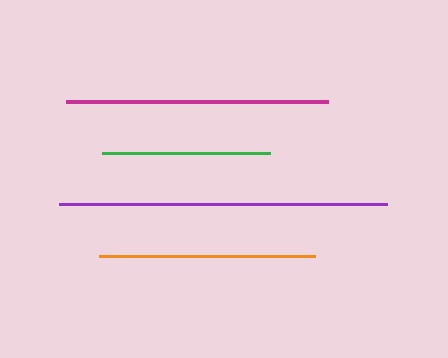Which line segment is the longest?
The purple line is the longest at approximately 329 pixels.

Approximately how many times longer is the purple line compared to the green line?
The purple line is approximately 2.0 times the length of the green line.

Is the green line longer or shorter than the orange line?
The orange line is longer than the green line.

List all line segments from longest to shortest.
From longest to shortest: purple, magenta, orange, green.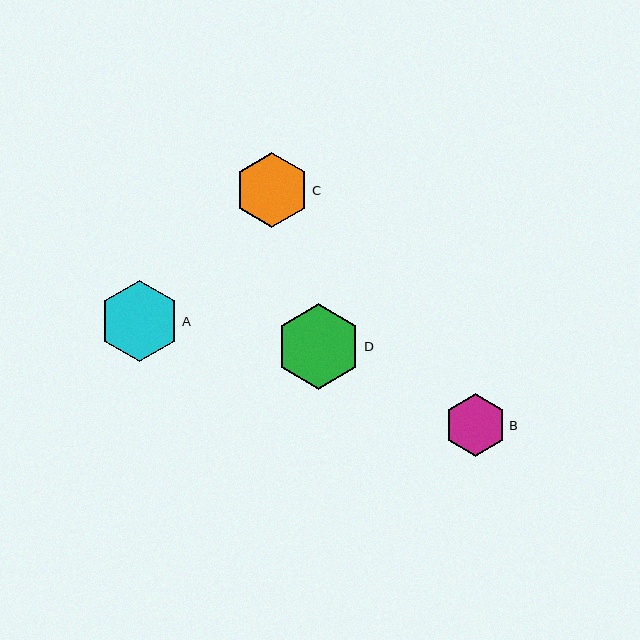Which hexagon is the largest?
Hexagon D is the largest with a size of approximately 85 pixels.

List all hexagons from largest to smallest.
From largest to smallest: D, A, C, B.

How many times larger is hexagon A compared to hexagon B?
Hexagon A is approximately 1.3 times the size of hexagon B.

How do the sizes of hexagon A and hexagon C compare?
Hexagon A and hexagon C are approximately the same size.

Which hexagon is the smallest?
Hexagon B is the smallest with a size of approximately 62 pixels.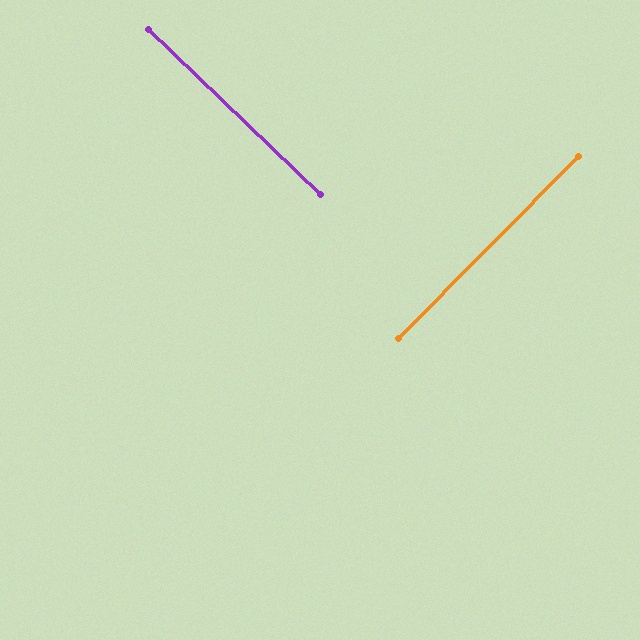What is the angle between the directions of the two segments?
Approximately 89 degrees.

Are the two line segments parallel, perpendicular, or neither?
Perpendicular — they meet at approximately 89°.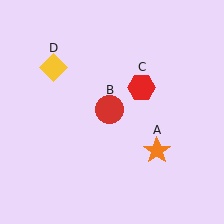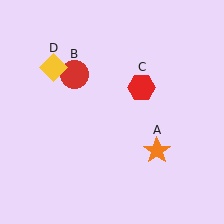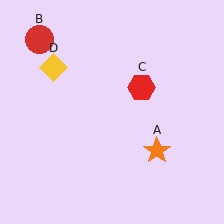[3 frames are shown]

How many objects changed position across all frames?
1 object changed position: red circle (object B).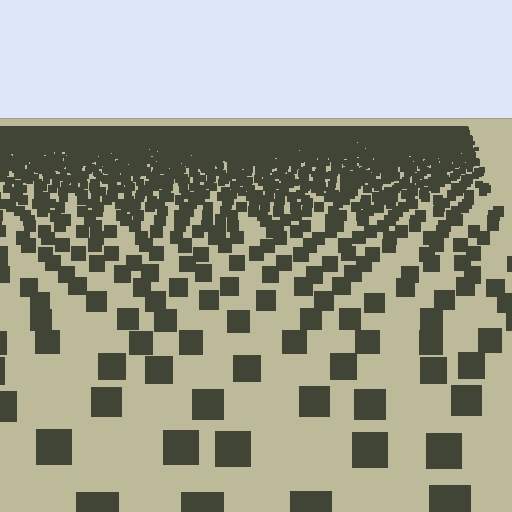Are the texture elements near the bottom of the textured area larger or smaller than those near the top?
Larger. Near the bottom, elements are closer to the viewer and appear at a bigger on-screen size.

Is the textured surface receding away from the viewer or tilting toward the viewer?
The surface is receding away from the viewer. Texture elements get smaller and denser toward the top.